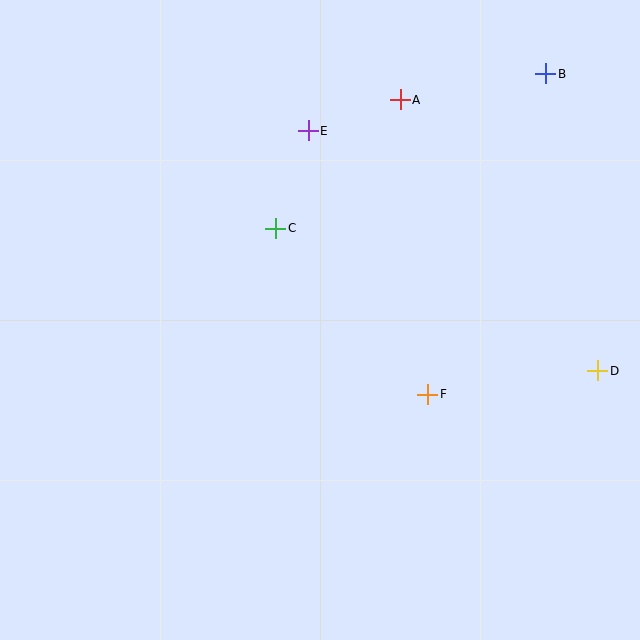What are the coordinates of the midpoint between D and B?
The midpoint between D and B is at (572, 222).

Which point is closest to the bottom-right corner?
Point D is closest to the bottom-right corner.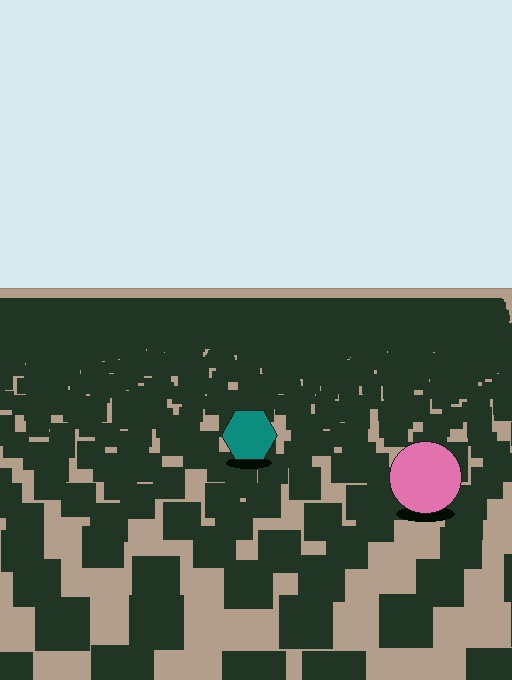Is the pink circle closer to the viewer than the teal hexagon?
Yes. The pink circle is closer — you can tell from the texture gradient: the ground texture is coarser near it.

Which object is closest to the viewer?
The pink circle is closest. The texture marks near it are larger and more spread out.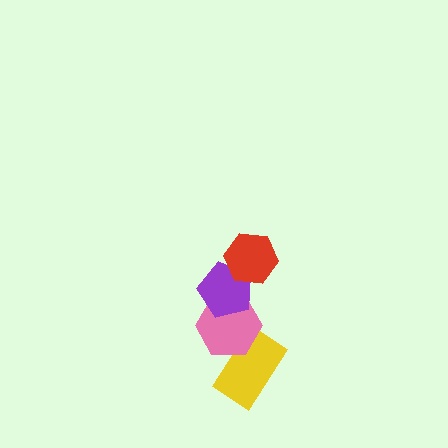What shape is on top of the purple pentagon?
The red hexagon is on top of the purple pentagon.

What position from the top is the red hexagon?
The red hexagon is 1st from the top.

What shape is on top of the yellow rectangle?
The pink hexagon is on top of the yellow rectangle.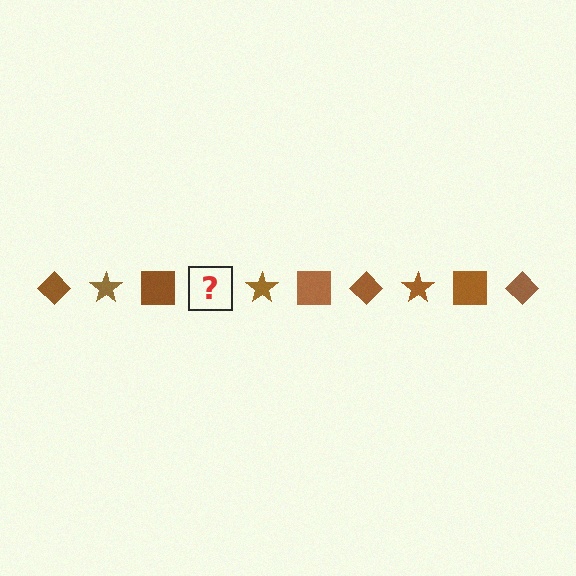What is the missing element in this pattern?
The missing element is a brown diamond.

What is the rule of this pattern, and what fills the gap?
The rule is that the pattern cycles through diamond, star, square shapes in brown. The gap should be filled with a brown diamond.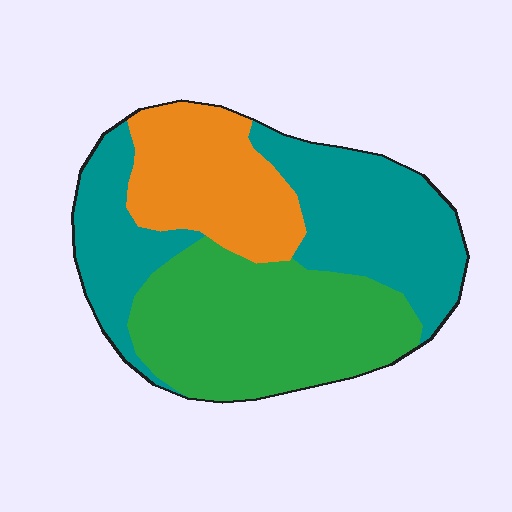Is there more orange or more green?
Green.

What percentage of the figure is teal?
Teal covers 40% of the figure.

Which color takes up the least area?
Orange, at roughly 20%.